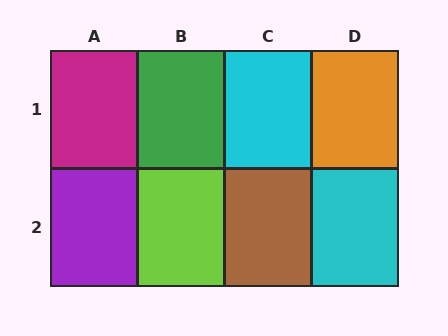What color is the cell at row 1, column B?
Green.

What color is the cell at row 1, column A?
Magenta.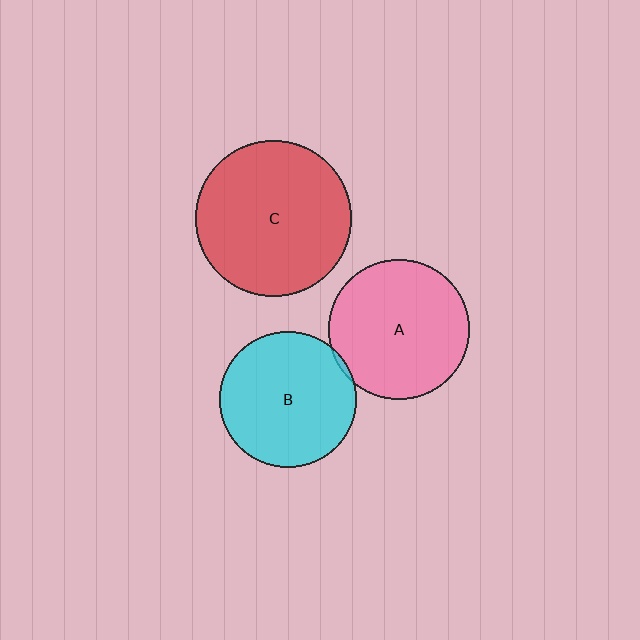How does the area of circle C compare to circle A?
Approximately 1.2 times.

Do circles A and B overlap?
Yes.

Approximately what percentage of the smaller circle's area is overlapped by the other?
Approximately 5%.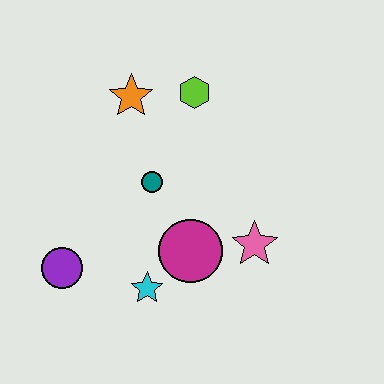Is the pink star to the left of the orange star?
No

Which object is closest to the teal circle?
The magenta circle is closest to the teal circle.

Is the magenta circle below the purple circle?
No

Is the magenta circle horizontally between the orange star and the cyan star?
No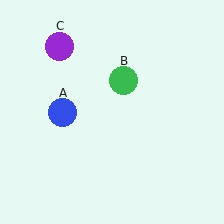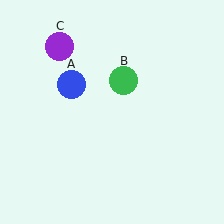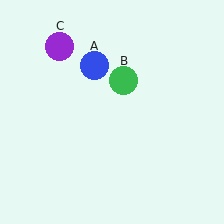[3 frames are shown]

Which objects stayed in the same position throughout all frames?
Green circle (object B) and purple circle (object C) remained stationary.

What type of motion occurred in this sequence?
The blue circle (object A) rotated clockwise around the center of the scene.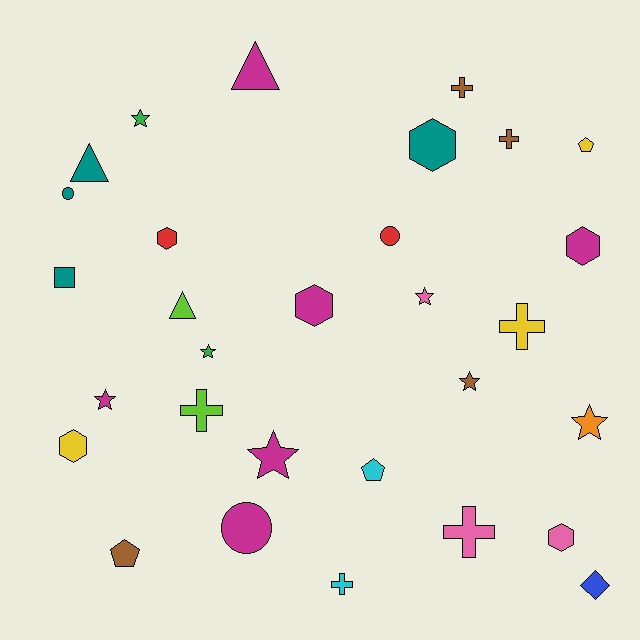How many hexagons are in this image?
There are 6 hexagons.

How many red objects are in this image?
There are 2 red objects.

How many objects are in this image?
There are 30 objects.